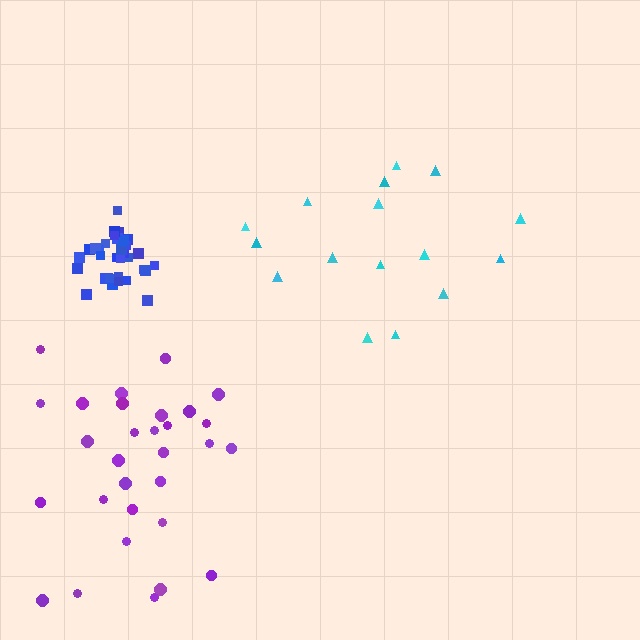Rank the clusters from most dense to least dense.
blue, purple, cyan.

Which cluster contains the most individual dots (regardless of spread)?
Blue (34).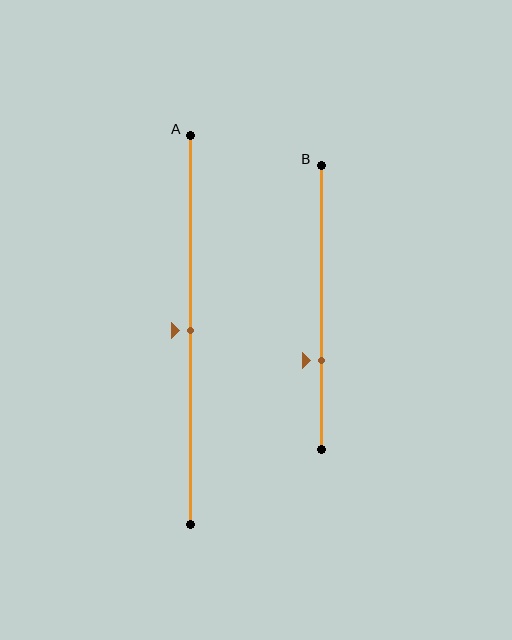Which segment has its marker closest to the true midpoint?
Segment A has its marker closest to the true midpoint.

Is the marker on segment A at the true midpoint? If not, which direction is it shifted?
Yes, the marker on segment A is at the true midpoint.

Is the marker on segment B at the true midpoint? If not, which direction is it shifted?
No, the marker on segment B is shifted downward by about 19% of the segment length.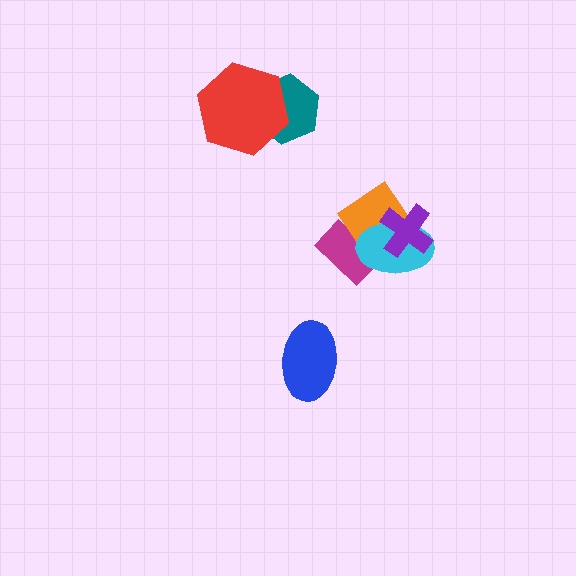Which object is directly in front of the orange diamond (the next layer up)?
The cyan ellipse is directly in front of the orange diamond.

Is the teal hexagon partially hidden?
Yes, it is partially covered by another shape.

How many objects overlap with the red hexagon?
1 object overlaps with the red hexagon.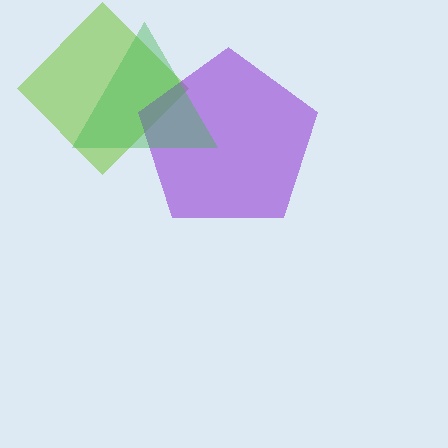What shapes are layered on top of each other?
The layered shapes are: a lime diamond, a purple pentagon, a green triangle.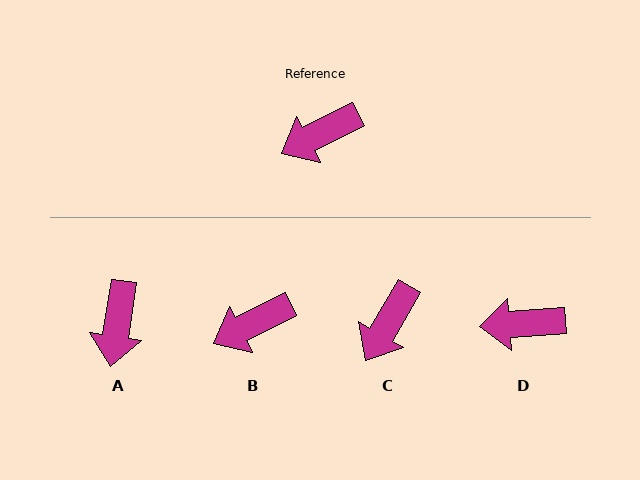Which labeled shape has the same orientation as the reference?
B.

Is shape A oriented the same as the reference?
No, it is off by about 54 degrees.